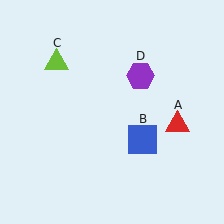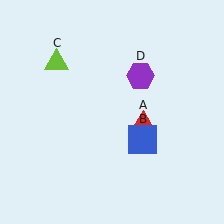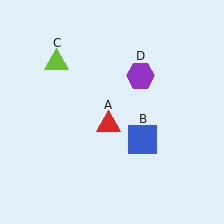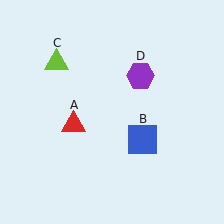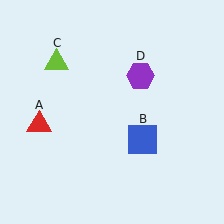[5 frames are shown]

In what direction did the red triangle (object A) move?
The red triangle (object A) moved left.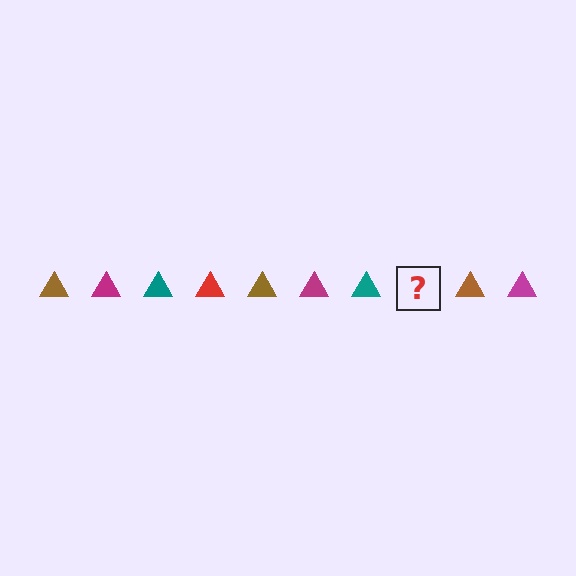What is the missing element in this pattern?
The missing element is a red triangle.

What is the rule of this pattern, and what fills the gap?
The rule is that the pattern cycles through brown, magenta, teal, red triangles. The gap should be filled with a red triangle.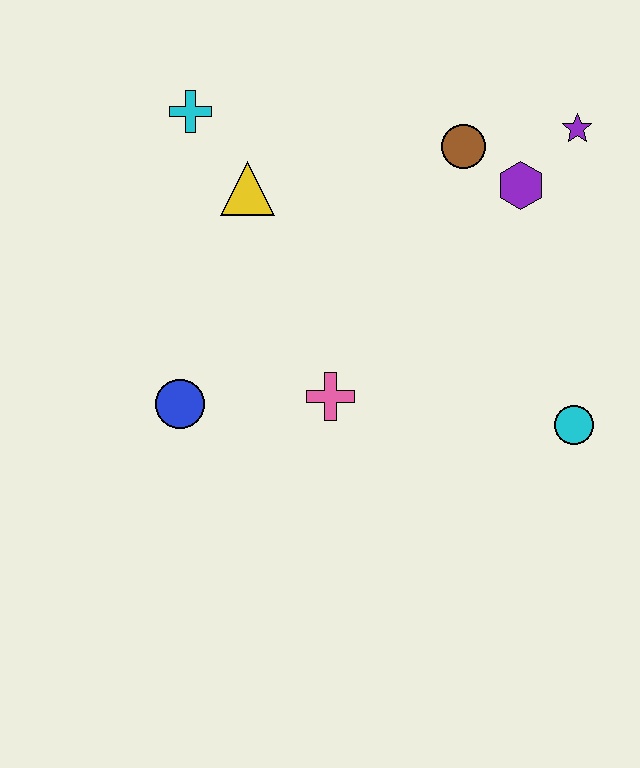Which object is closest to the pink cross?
The blue circle is closest to the pink cross.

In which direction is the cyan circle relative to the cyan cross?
The cyan circle is to the right of the cyan cross.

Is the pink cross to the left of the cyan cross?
No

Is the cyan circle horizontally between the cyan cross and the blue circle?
No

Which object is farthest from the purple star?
The blue circle is farthest from the purple star.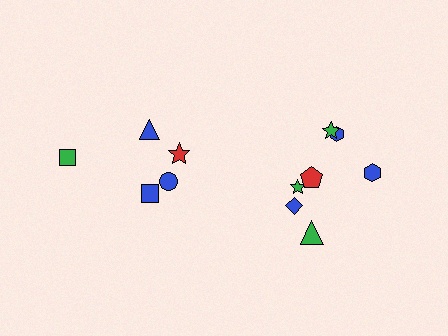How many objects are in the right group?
There are 7 objects.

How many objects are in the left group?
There are 5 objects.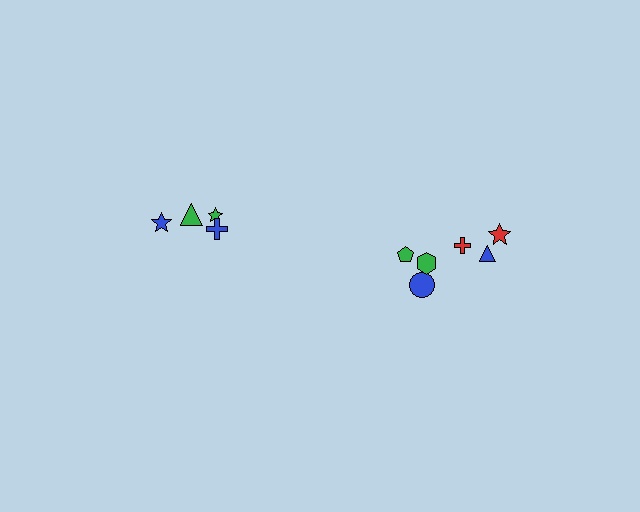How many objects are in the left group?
There are 4 objects.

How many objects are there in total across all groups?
There are 10 objects.